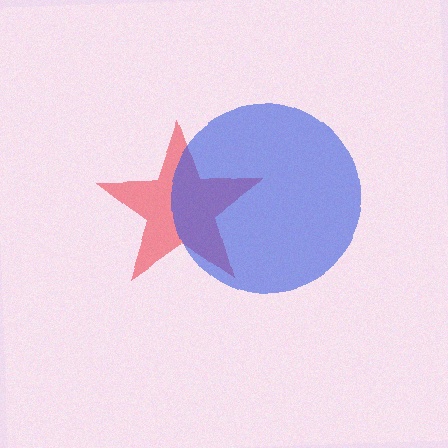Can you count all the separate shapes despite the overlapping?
Yes, there are 2 separate shapes.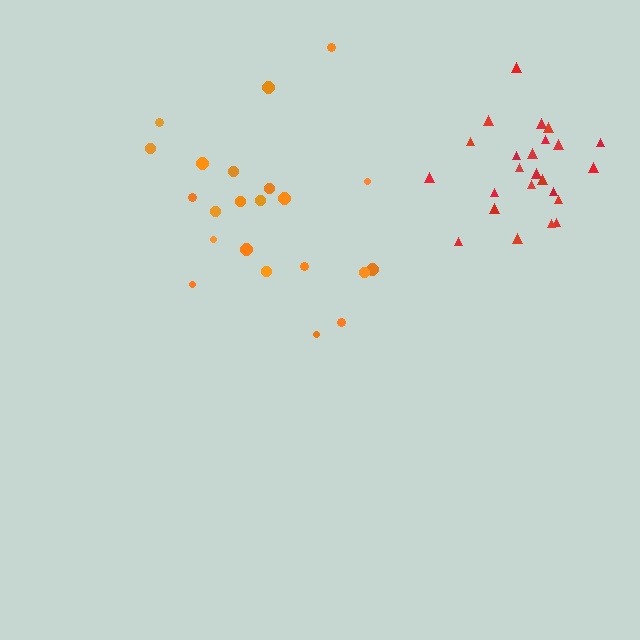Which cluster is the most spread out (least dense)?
Orange.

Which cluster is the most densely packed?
Red.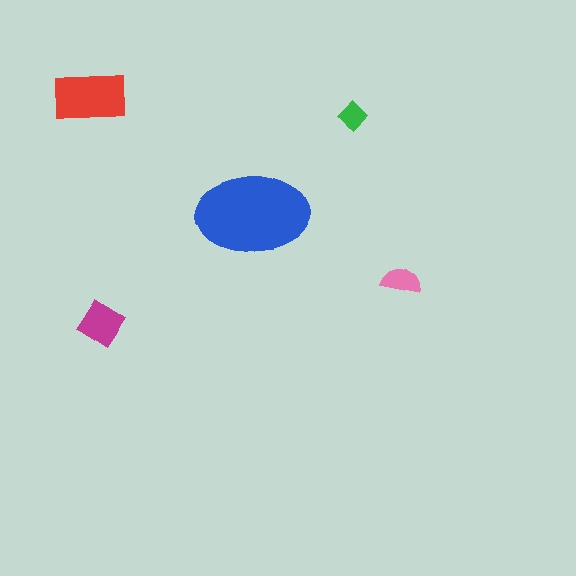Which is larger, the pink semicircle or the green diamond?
The pink semicircle.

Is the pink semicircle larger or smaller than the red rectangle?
Smaller.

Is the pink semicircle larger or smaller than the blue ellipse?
Smaller.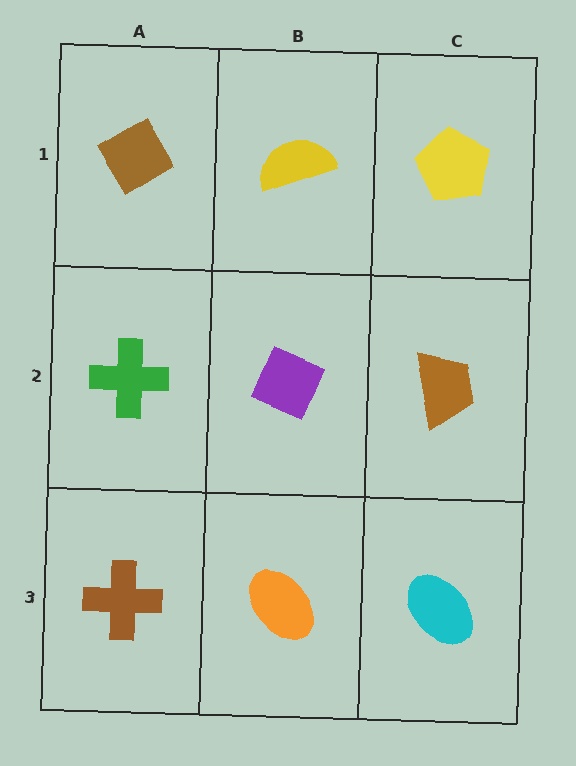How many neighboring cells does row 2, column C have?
3.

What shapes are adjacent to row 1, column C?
A brown trapezoid (row 2, column C), a yellow semicircle (row 1, column B).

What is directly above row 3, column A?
A green cross.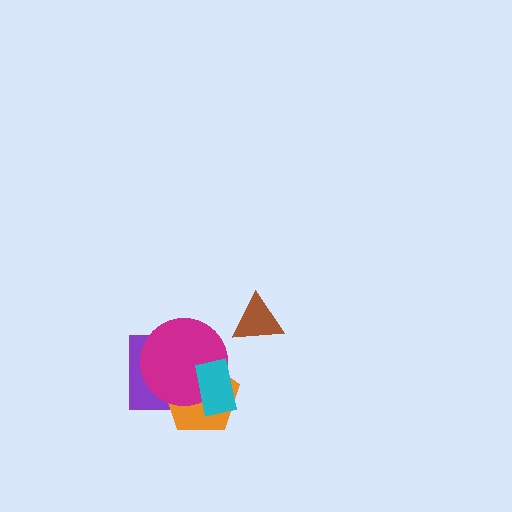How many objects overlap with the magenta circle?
3 objects overlap with the magenta circle.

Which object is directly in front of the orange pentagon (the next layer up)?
The magenta circle is directly in front of the orange pentagon.